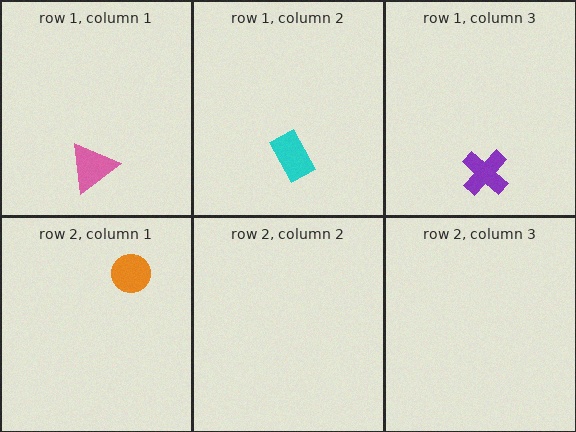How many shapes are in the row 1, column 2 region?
1.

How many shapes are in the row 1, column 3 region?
1.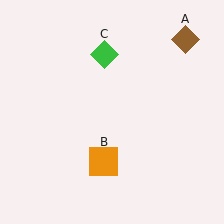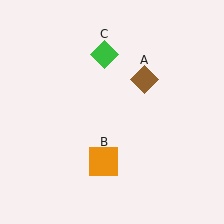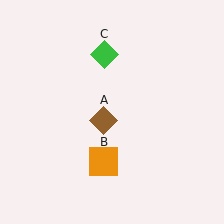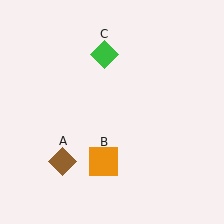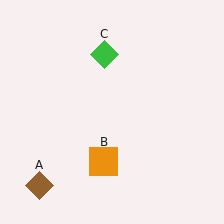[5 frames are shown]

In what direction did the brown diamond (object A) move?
The brown diamond (object A) moved down and to the left.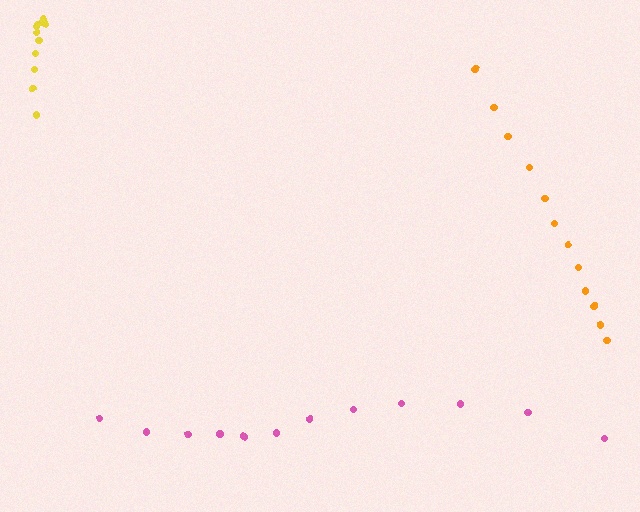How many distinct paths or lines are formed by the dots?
There are 3 distinct paths.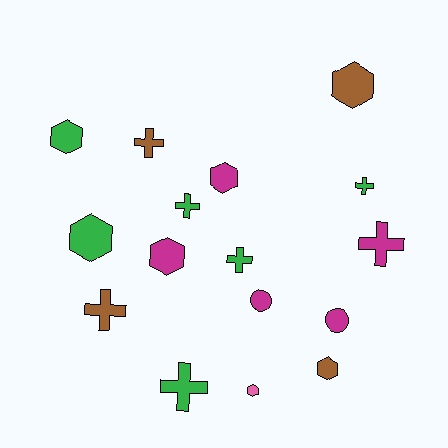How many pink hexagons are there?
There is 1 pink hexagon.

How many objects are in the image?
There are 16 objects.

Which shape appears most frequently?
Cross, with 7 objects.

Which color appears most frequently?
Green, with 6 objects.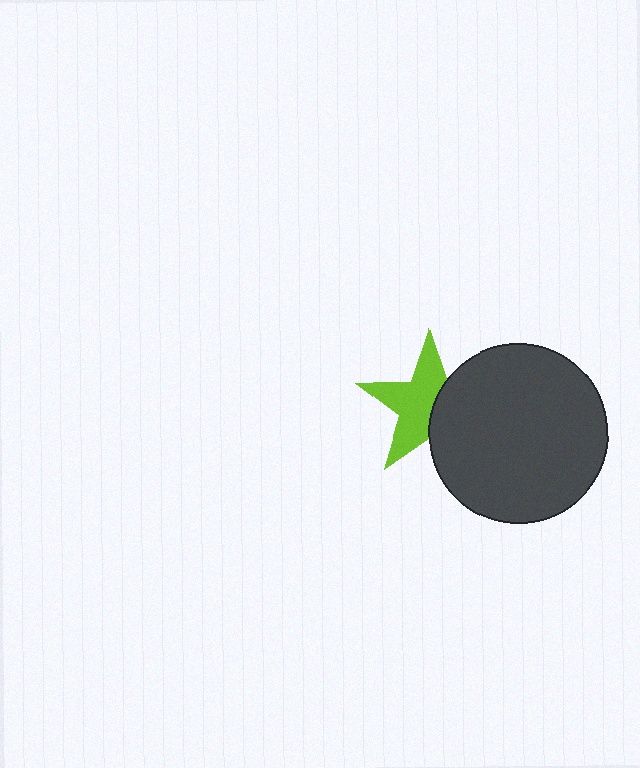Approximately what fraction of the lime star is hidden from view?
Roughly 40% of the lime star is hidden behind the dark gray circle.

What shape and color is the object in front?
The object in front is a dark gray circle.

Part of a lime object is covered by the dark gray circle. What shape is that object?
It is a star.